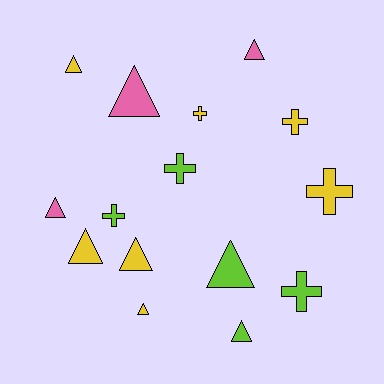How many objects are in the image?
There are 15 objects.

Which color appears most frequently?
Yellow, with 7 objects.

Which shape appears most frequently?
Triangle, with 9 objects.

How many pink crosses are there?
There are no pink crosses.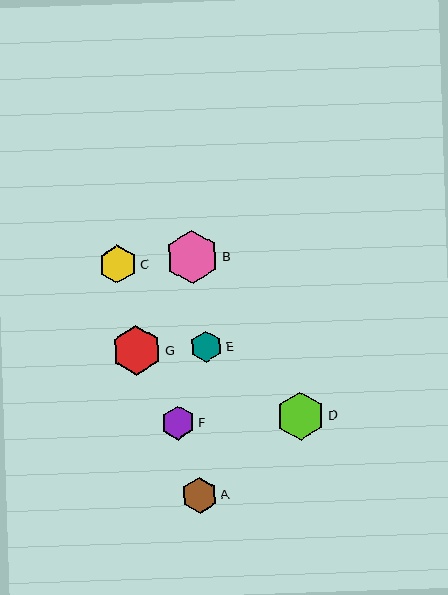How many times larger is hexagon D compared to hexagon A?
Hexagon D is approximately 1.4 times the size of hexagon A.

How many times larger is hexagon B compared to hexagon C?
Hexagon B is approximately 1.4 times the size of hexagon C.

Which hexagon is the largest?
Hexagon B is the largest with a size of approximately 53 pixels.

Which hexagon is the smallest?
Hexagon E is the smallest with a size of approximately 32 pixels.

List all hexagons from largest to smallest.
From largest to smallest: B, G, D, C, A, F, E.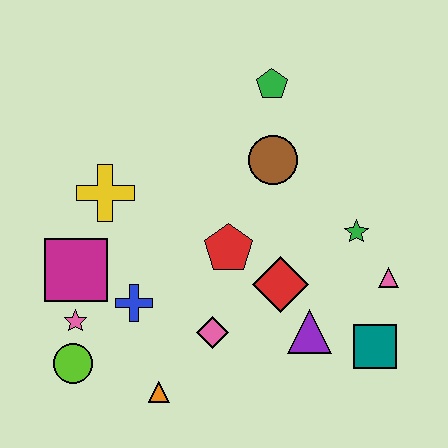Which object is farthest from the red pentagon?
The lime circle is farthest from the red pentagon.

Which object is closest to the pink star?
The lime circle is closest to the pink star.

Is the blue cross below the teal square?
No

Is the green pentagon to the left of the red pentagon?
No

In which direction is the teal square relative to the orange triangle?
The teal square is to the right of the orange triangle.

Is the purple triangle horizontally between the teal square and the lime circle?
Yes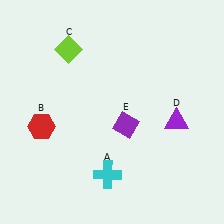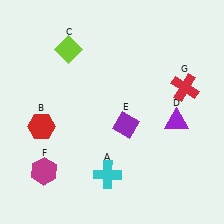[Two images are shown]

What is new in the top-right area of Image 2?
A red cross (G) was added in the top-right area of Image 2.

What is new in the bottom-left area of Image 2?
A magenta hexagon (F) was added in the bottom-left area of Image 2.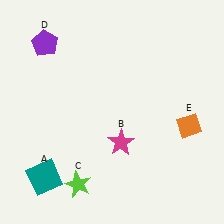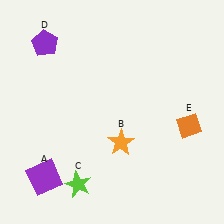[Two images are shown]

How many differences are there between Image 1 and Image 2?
There are 2 differences between the two images.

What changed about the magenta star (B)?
In Image 1, B is magenta. In Image 2, it changed to orange.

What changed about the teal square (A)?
In Image 1, A is teal. In Image 2, it changed to purple.